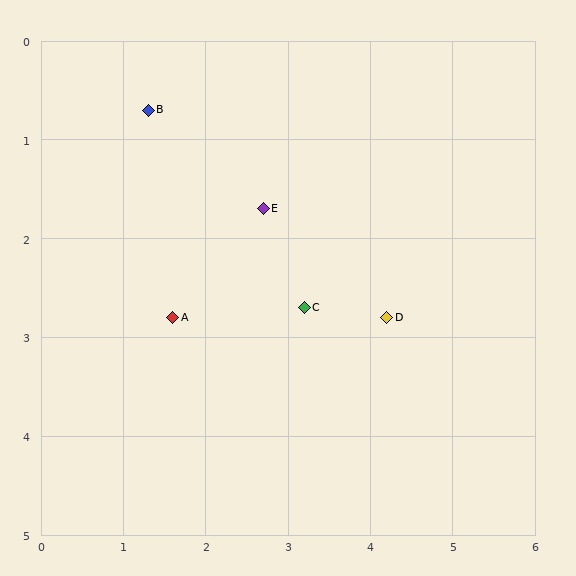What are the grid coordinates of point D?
Point D is at approximately (4.2, 2.8).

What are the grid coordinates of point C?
Point C is at approximately (3.2, 2.7).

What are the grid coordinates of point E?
Point E is at approximately (2.7, 1.7).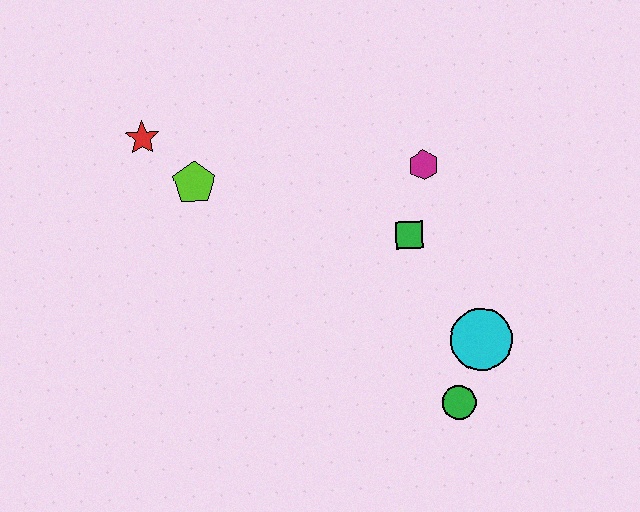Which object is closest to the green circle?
The cyan circle is closest to the green circle.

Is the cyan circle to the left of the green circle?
No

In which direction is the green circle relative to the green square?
The green circle is below the green square.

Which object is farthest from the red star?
The green circle is farthest from the red star.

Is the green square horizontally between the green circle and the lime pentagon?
Yes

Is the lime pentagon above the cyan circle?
Yes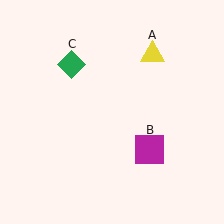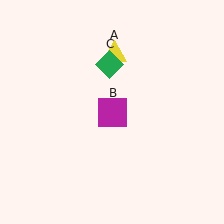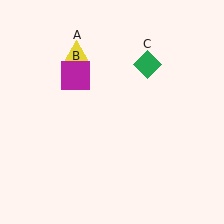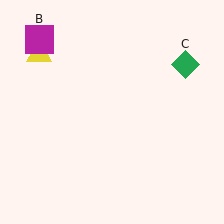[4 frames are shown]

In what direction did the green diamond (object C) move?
The green diamond (object C) moved right.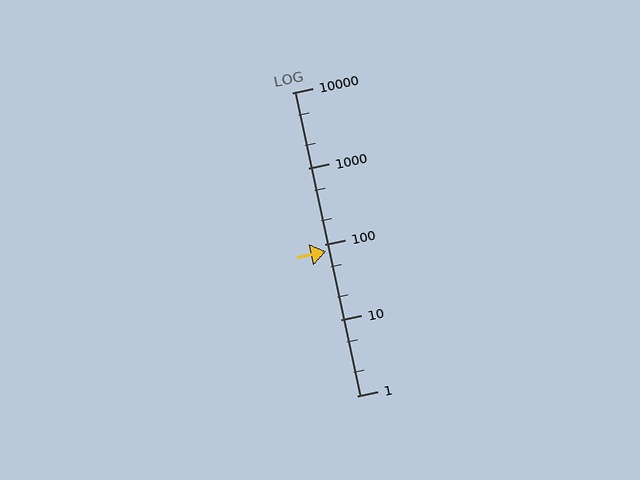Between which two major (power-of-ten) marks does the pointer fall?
The pointer is between 10 and 100.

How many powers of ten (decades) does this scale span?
The scale spans 4 decades, from 1 to 10000.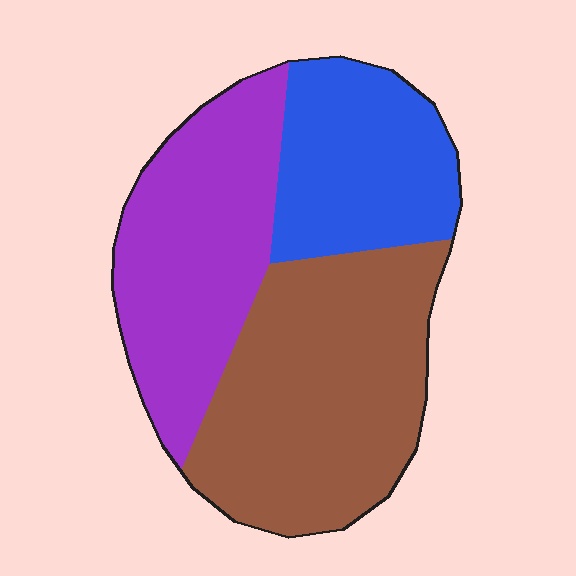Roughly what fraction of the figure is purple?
Purple takes up about one third (1/3) of the figure.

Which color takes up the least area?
Blue, at roughly 25%.